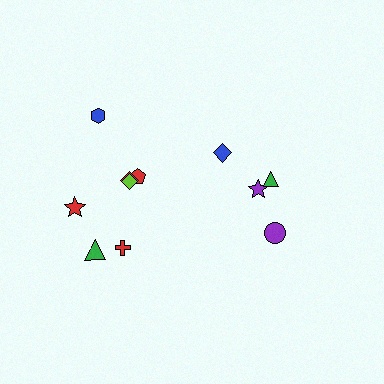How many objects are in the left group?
There are 7 objects.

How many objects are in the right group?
There are 4 objects.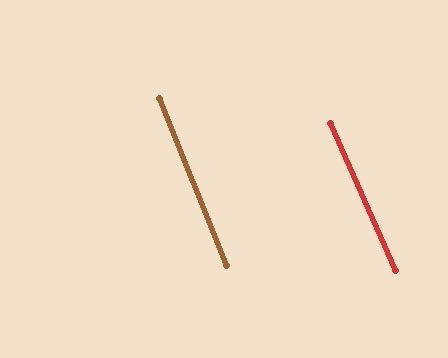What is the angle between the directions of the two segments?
Approximately 2 degrees.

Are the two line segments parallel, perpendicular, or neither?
Parallel — their directions differ by only 2.0°.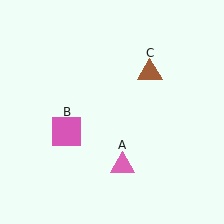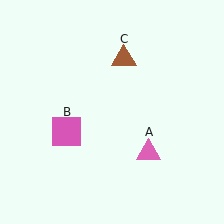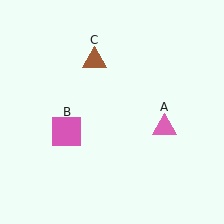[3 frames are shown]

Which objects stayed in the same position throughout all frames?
Pink square (object B) remained stationary.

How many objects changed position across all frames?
2 objects changed position: pink triangle (object A), brown triangle (object C).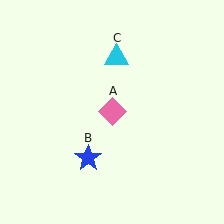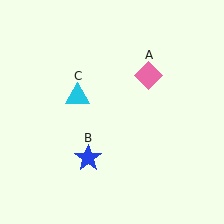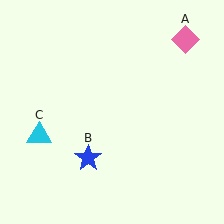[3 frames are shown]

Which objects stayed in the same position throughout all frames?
Blue star (object B) remained stationary.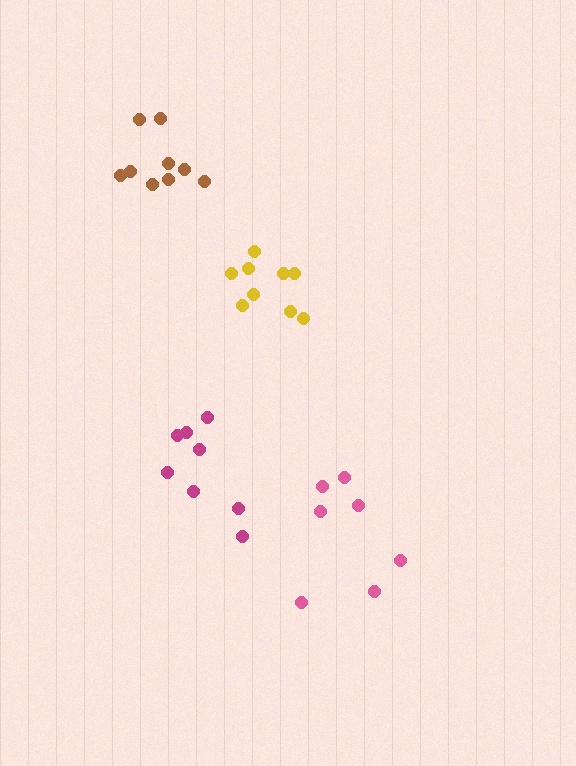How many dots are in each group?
Group 1: 9 dots, Group 2: 8 dots, Group 3: 9 dots, Group 4: 7 dots (33 total).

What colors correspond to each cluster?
The clusters are colored: yellow, magenta, brown, pink.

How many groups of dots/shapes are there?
There are 4 groups.